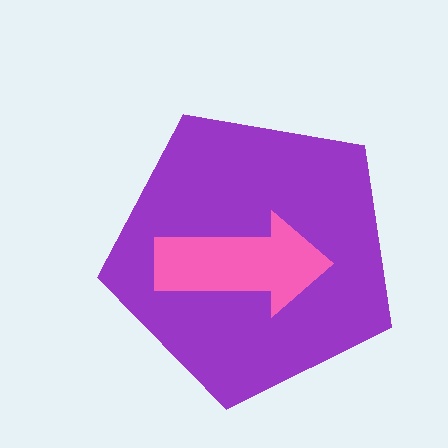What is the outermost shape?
The purple pentagon.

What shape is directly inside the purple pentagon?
The pink arrow.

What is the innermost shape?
The pink arrow.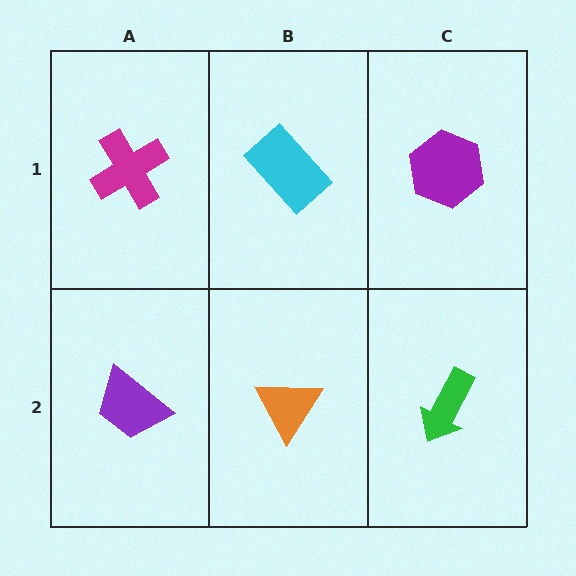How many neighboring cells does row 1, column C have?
2.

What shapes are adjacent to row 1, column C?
A green arrow (row 2, column C), a cyan rectangle (row 1, column B).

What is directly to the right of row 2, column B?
A green arrow.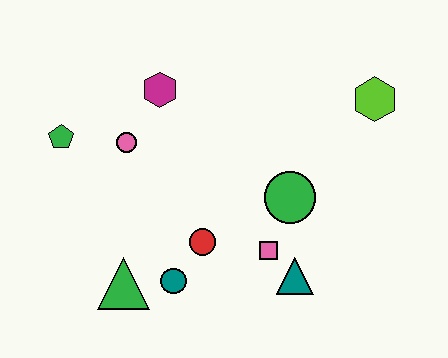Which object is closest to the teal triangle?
The pink square is closest to the teal triangle.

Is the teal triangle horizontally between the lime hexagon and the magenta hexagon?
Yes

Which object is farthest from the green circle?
The green pentagon is farthest from the green circle.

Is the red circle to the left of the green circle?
Yes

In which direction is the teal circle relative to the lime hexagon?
The teal circle is to the left of the lime hexagon.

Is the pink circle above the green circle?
Yes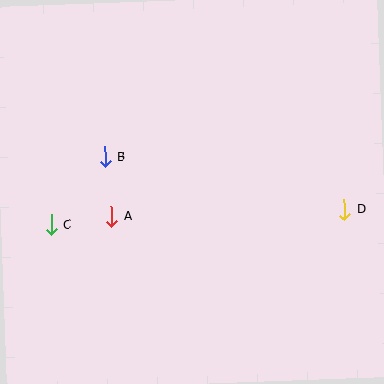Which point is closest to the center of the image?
Point A at (111, 217) is closest to the center.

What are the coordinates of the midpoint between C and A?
The midpoint between C and A is at (81, 221).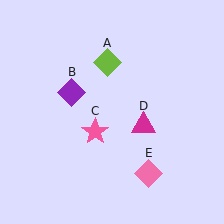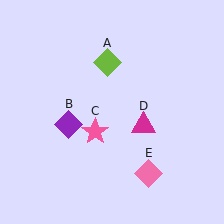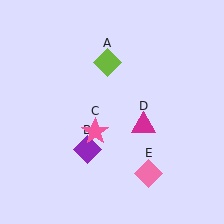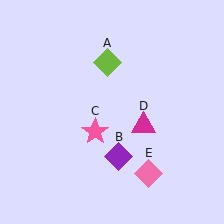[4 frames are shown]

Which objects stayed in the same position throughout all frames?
Lime diamond (object A) and pink star (object C) and magenta triangle (object D) and pink diamond (object E) remained stationary.